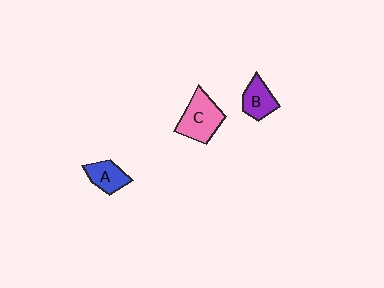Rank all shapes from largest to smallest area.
From largest to smallest: C (pink), B (purple), A (blue).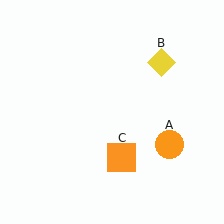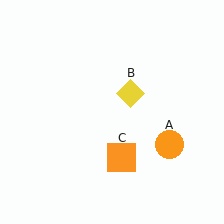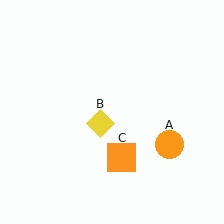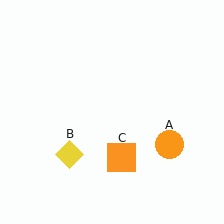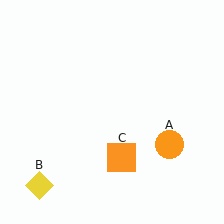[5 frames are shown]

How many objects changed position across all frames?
1 object changed position: yellow diamond (object B).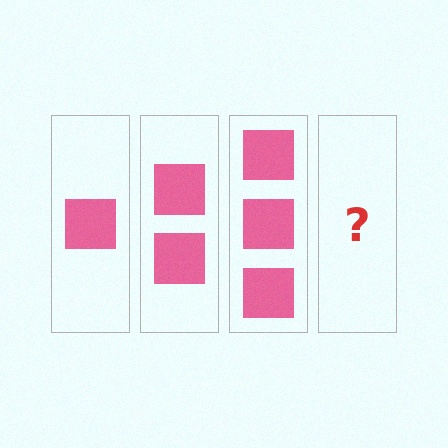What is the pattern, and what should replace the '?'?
The pattern is that each step adds one more square. The '?' should be 4 squares.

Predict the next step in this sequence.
The next step is 4 squares.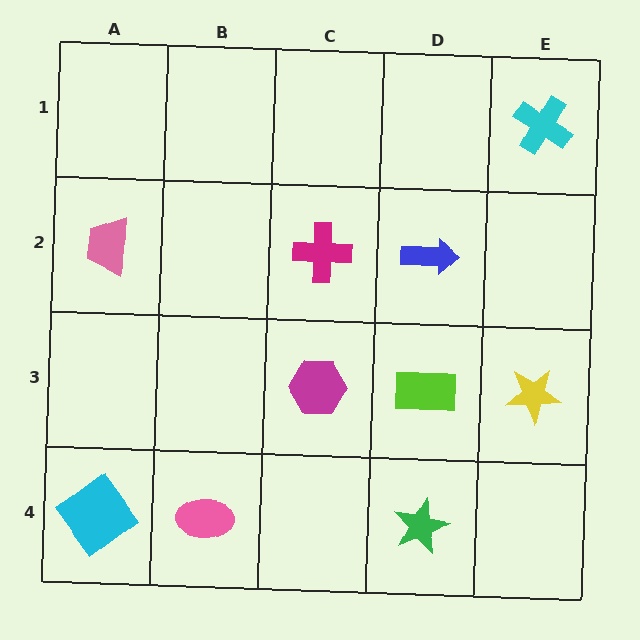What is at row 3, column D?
A lime rectangle.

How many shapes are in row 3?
3 shapes.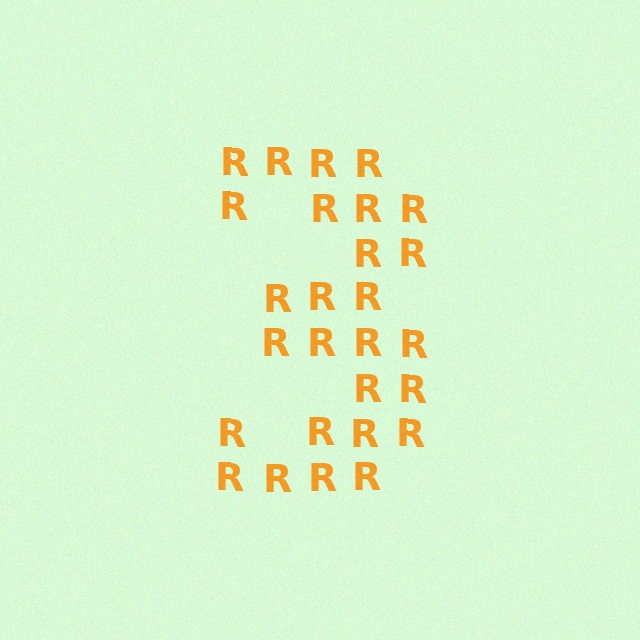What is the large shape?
The large shape is the digit 3.